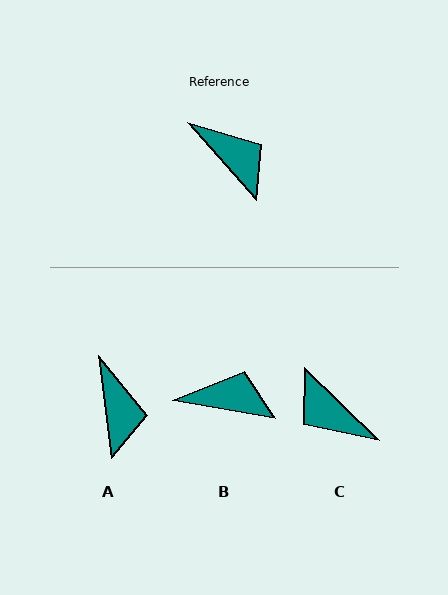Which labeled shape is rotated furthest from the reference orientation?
C, about 175 degrees away.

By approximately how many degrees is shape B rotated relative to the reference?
Approximately 39 degrees counter-clockwise.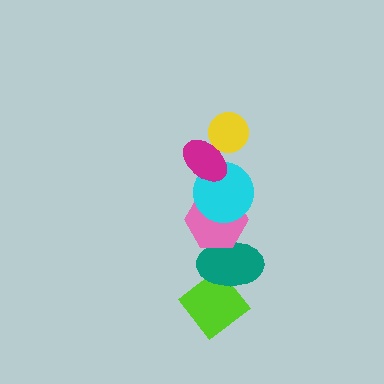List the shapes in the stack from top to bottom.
From top to bottom: the yellow circle, the magenta ellipse, the cyan circle, the pink hexagon, the teal ellipse, the lime diamond.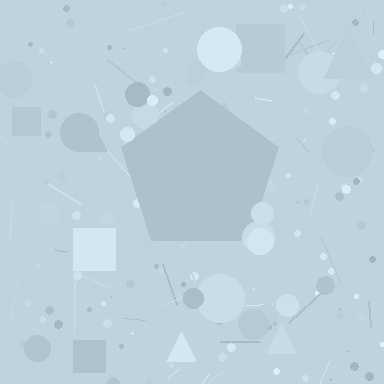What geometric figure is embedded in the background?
A pentagon is embedded in the background.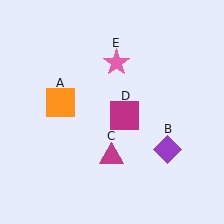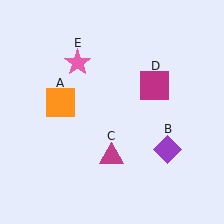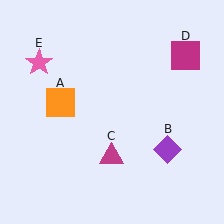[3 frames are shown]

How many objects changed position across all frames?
2 objects changed position: magenta square (object D), pink star (object E).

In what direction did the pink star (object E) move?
The pink star (object E) moved left.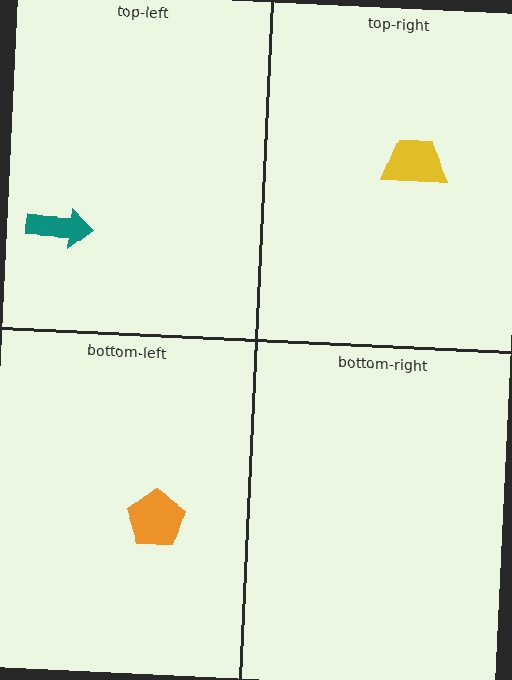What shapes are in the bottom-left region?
The orange pentagon.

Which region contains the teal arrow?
The top-left region.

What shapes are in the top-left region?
The teal arrow.